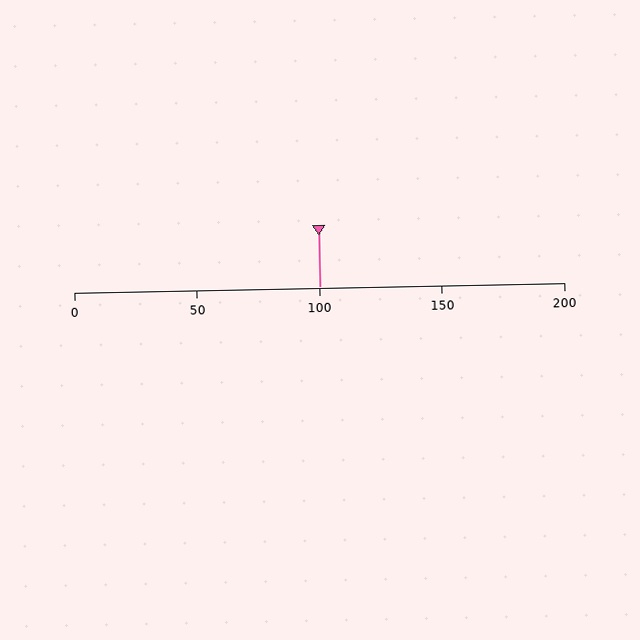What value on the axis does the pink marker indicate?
The marker indicates approximately 100.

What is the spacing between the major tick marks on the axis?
The major ticks are spaced 50 apart.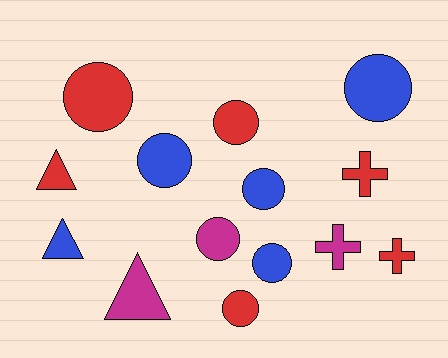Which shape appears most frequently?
Circle, with 8 objects.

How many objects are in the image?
There are 14 objects.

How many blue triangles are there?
There is 1 blue triangle.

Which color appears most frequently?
Red, with 6 objects.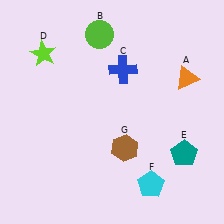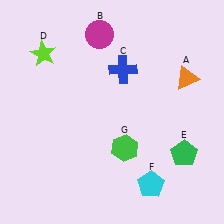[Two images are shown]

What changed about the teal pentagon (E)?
In Image 1, E is teal. In Image 2, it changed to green.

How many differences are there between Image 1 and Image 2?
There are 3 differences between the two images.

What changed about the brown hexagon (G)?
In Image 1, G is brown. In Image 2, it changed to green.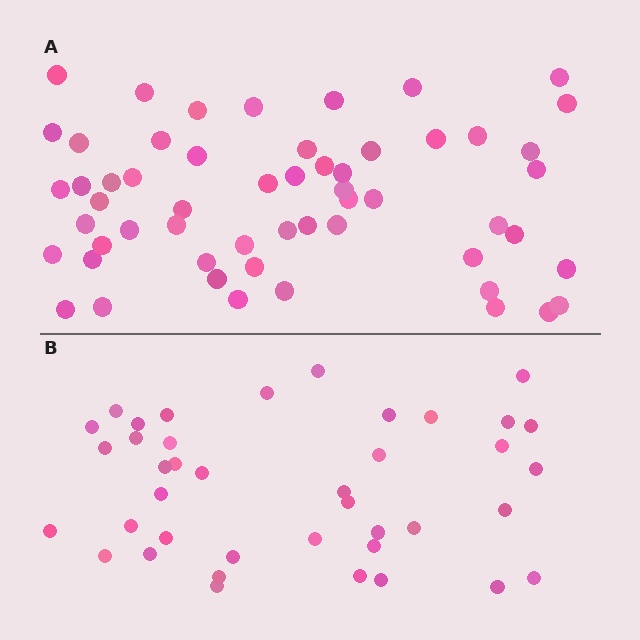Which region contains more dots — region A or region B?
Region A (the top region) has more dots.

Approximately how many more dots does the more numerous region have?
Region A has approximately 15 more dots than region B.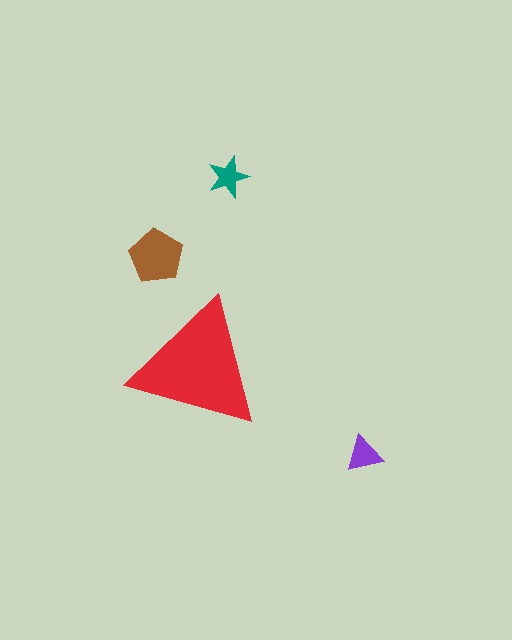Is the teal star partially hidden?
No, the teal star is fully visible.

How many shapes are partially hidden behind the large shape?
0 shapes are partially hidden.